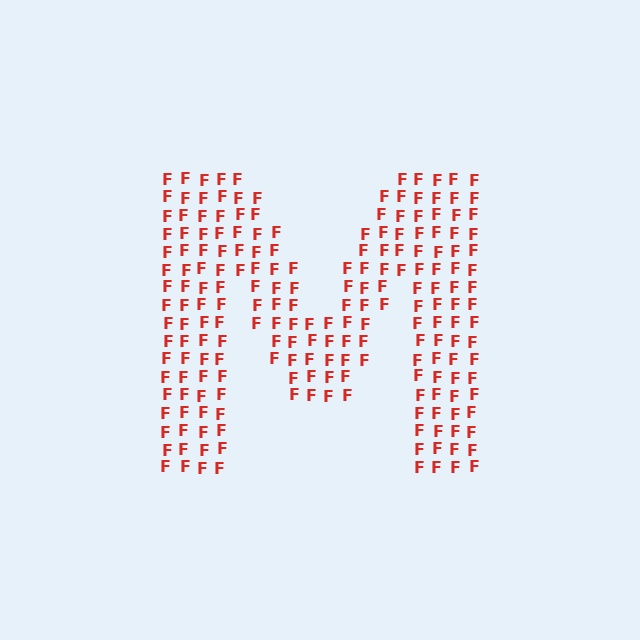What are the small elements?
The small elements are letter F's.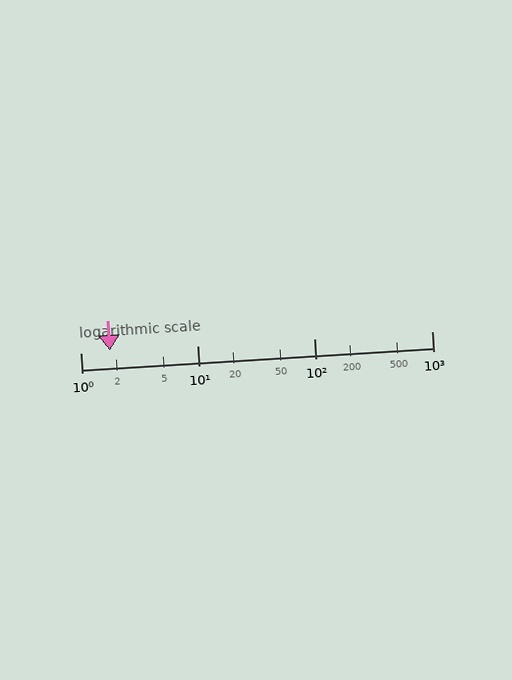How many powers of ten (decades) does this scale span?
The scale spans 3 decades, from 1 to 1000.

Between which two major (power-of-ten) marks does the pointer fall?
The pointer is between 1 and 10.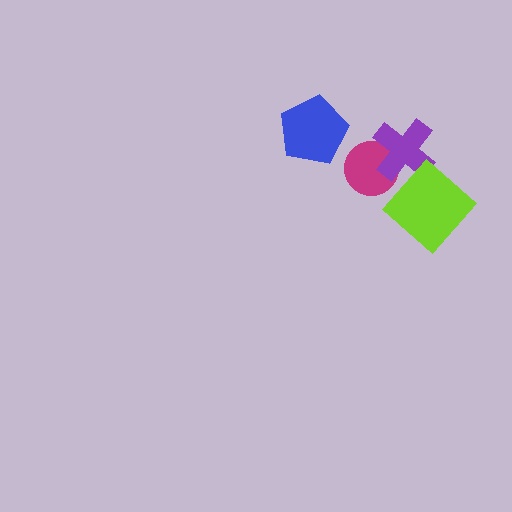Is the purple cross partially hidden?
No, no other shape covers it.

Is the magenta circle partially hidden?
Yes, it is partially covered by another shape.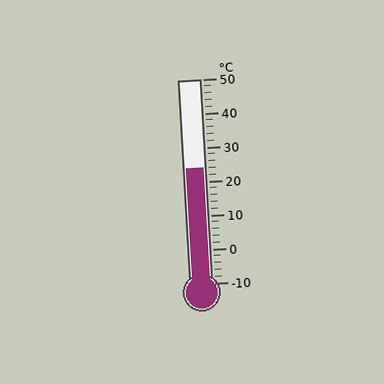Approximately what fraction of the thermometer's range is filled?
The thermometer is filled to approximately 55% of its range.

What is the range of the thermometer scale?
The thermometer scale ranges from -10°C to 50°C.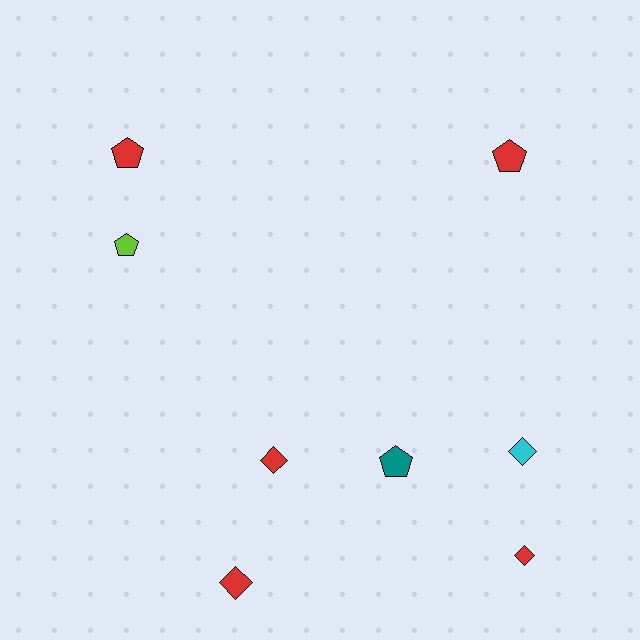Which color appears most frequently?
Red, with 5 objects.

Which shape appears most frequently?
Pentagon, with 4 objects.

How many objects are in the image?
There are 8 objects.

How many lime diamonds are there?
There are no lime diamonds.